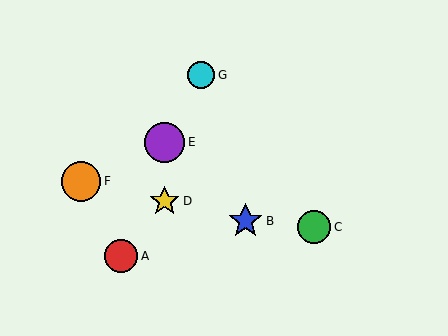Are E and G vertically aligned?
No, E is at x≈165 and G is at x≈201.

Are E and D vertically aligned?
Yes, both are at x≈165.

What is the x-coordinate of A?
Object A is at x≈121.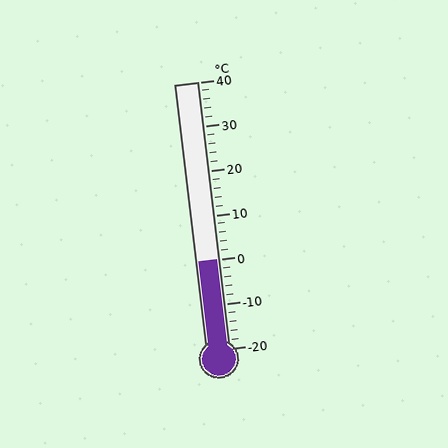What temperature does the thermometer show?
The thermometer shows approximately 0°C.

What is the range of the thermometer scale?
The thermometer scale ranges from -20°C to 40°C.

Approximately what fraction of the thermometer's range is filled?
The thermometer is filled to approximately 35% of its range.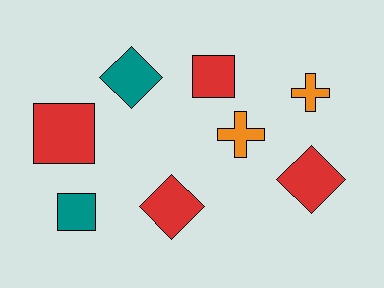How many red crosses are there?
There are no red crosses.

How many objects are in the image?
There are 8 objects.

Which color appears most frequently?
Red, with 4 objects.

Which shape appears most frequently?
Square, with 3 objects.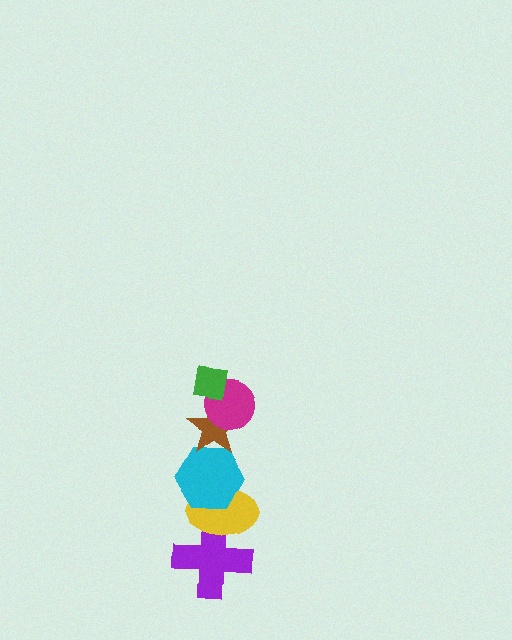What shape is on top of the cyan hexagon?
The brown star is on top of the cyan hexagon.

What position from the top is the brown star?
The brown star is 3rd from the top.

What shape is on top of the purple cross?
The yellow ellipse is on top of the purple cross.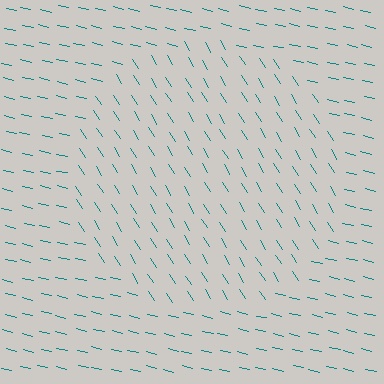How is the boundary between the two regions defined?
The boundary is defined purely by a change in line orientation (approximately 45 degrees difference). All lines are the same color and thickness.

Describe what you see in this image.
The image is filled with small teal line segments. A circle region in the image has lines oriented differently from the surrounding lines, creating a visible texture boundary.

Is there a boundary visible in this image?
Yes, there is a texture boundary formed by a change in line orientation.